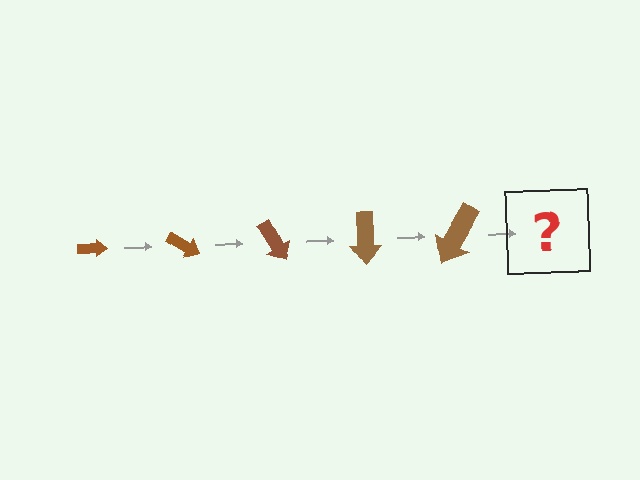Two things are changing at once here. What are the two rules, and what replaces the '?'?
The two rules are that the arrow grows larger each step and it rotates 30 degrees each step. The '?' should be an arrow, larger than the previous one and rotated 150 degrees from the start.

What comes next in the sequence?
The next element should be an arrow, larger than the previous one and rotated 150 degrees from the start.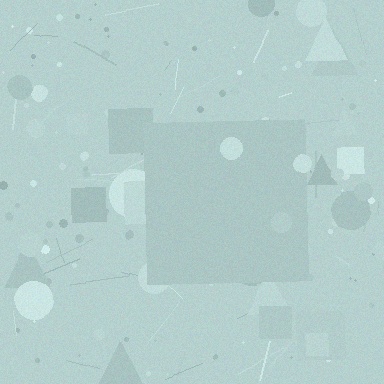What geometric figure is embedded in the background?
A square is embedded in the background.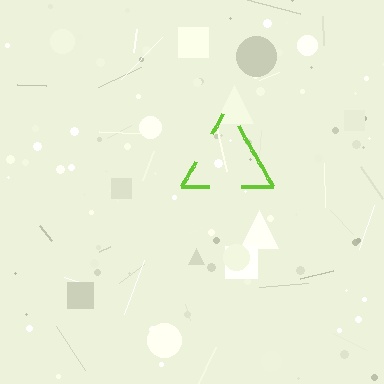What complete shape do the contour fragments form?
The contour fragments form a triangle.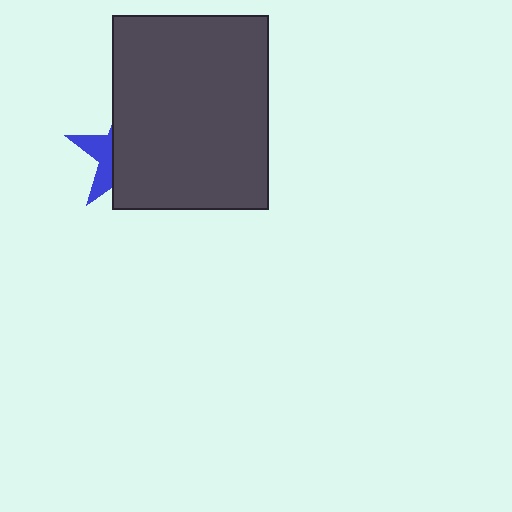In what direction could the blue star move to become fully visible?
The blue star could move left. That would shift it out from behind the dark gray rectangle entirely.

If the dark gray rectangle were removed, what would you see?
You would see the complete blue star.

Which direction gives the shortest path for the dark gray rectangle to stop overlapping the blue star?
Moving right gives the shortest separation.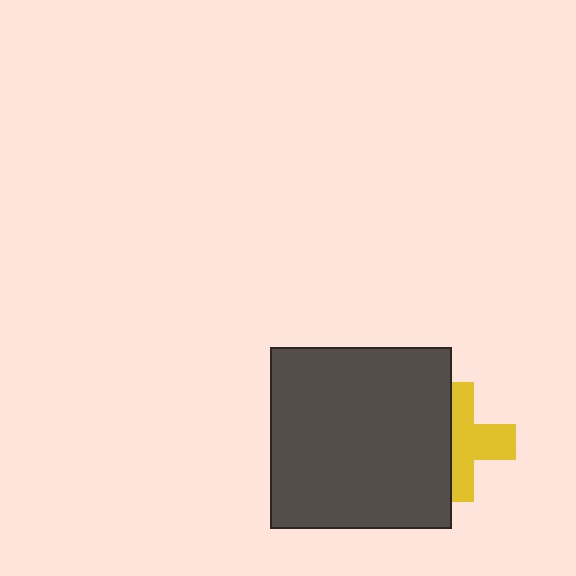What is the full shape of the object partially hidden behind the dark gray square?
The partially hidden object is a yellow cross.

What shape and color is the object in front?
The object in front is a dark gray square.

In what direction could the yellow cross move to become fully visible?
The yellow cross could move right. That would shift it out from behind the dark gray square entirely.